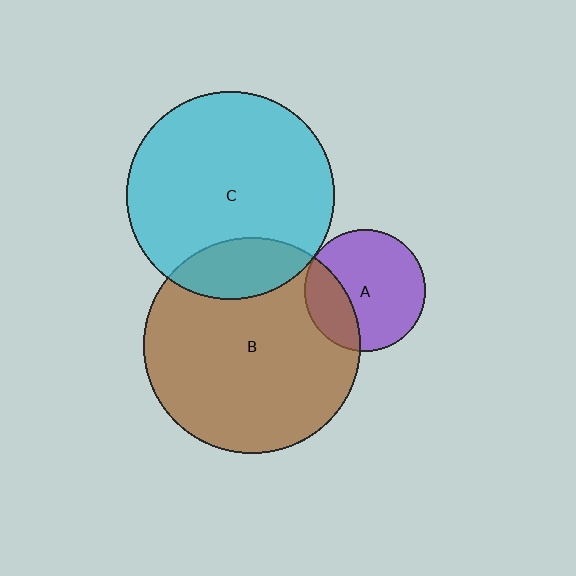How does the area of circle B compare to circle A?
Approximately 3.2 times.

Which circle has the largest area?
Circle B (brown).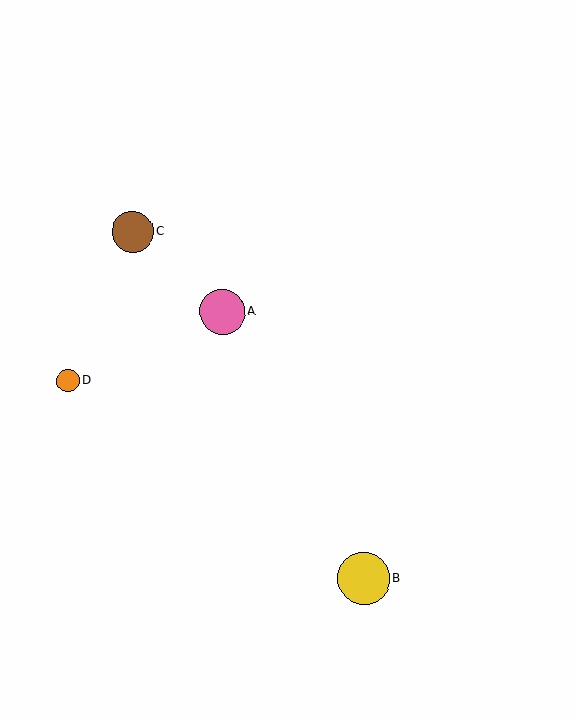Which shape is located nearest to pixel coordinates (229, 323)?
The pink circle (labeled A) at (222, 311) is nearest to that location.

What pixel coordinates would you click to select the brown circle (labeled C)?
Click at (132, 232) to select the brown circle C.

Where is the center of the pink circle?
The center of the pink circle is at (222, 311).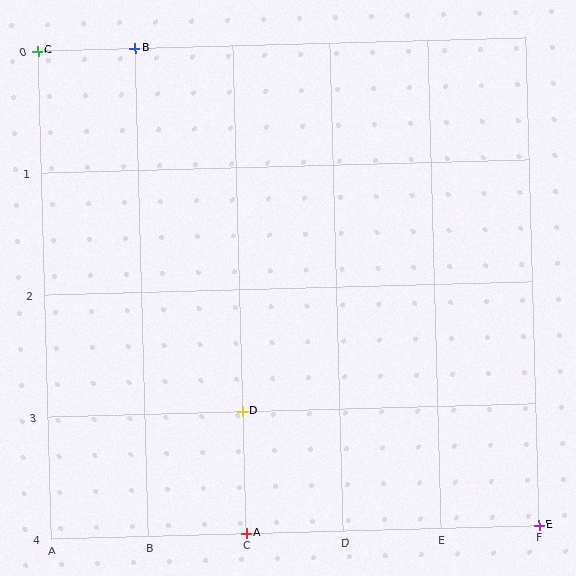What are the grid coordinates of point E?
Point E is at grid coordinates (F, 4).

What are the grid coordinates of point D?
Point D is at grid coordinates (C, 3).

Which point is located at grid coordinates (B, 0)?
Point B is at (B, 0).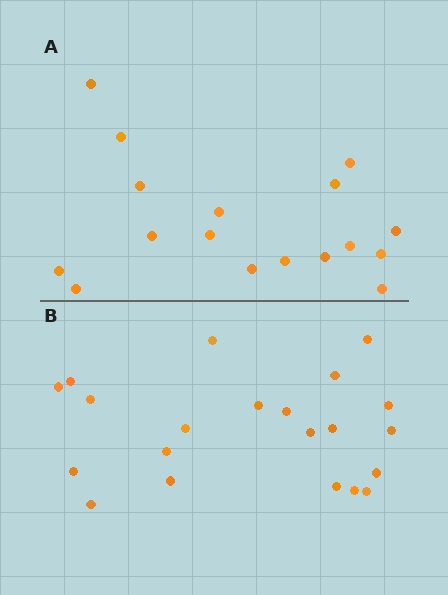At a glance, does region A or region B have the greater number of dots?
Region B (the bottom region) has more dots.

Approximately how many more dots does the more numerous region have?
Region B has about 4 more dots than region A.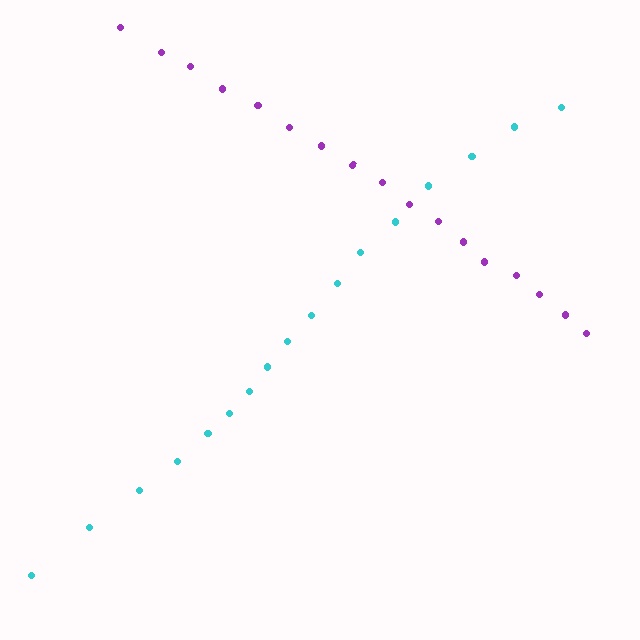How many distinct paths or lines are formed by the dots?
There are 2 distinct paths.